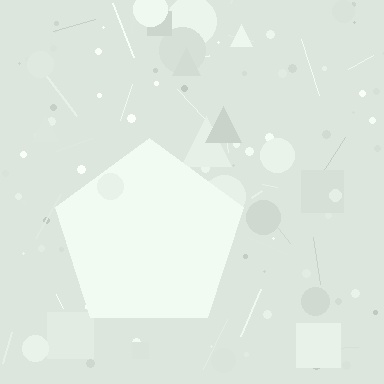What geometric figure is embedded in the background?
A pentagon is embedded in the background.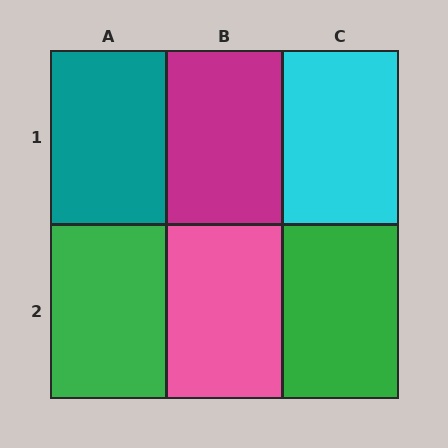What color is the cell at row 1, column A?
Teal.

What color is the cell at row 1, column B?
Magenta.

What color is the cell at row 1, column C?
Cyan.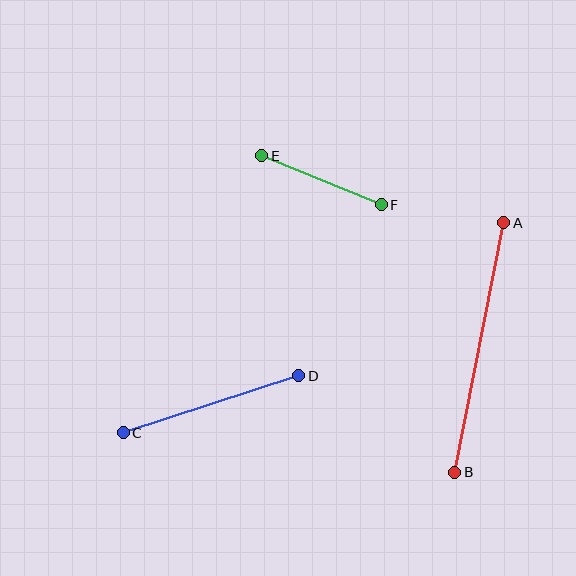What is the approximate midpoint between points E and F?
The midpoint is at approximately (322, 180) pixels.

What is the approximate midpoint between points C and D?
The midpoint is at approximately (211, 404) pixels.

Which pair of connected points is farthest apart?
Points A and B are farthest apart.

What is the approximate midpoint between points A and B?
The midpoint is at approximately (479, 348) pixels.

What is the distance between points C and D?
The distance is approximately 185 pixels.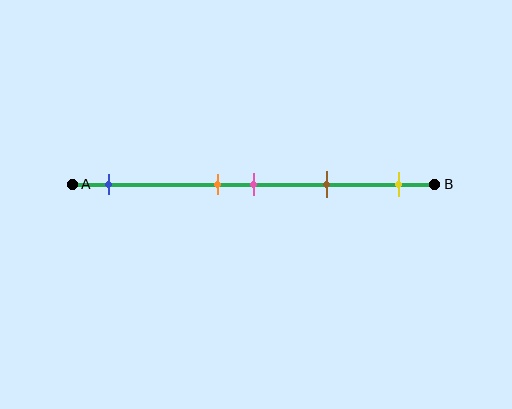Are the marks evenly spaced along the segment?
No, the marks are not evenly spaced.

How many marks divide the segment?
There are 5 marks dividing the segment.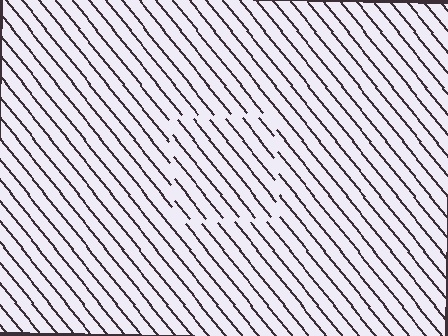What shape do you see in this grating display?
An illusory square. The interior of the shape contains the same grating, shifted by half a period — the contour is defined by the phase discontinuity where line-ends from the inner and outer gratings abut.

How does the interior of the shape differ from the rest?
The interior of the shape contains the same grating, shifted by half a period — the contour is defined by the phase discontinuity where line-ends from the inner and outer gratings abut.